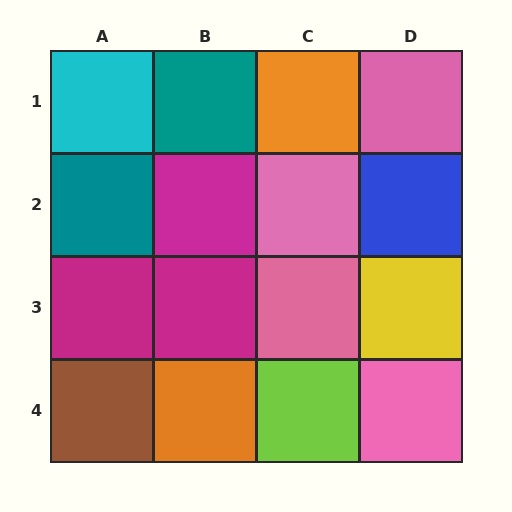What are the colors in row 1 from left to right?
Cyan, teal, orange, pink.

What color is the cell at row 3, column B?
Magenta.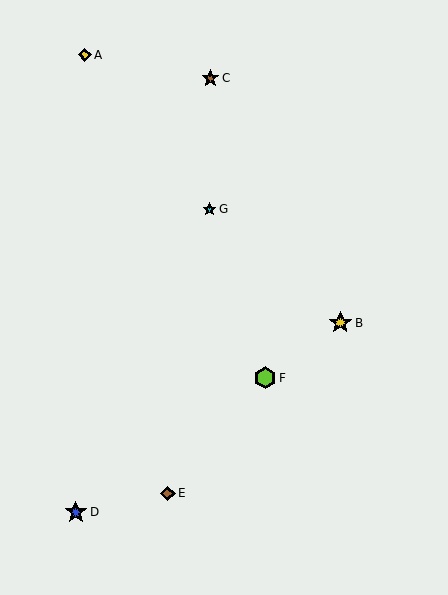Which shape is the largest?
The yellow star (labeled B) is the largest.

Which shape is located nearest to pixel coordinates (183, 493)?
The brown diamond (labeled E) at (168, 493) is nearest to that location.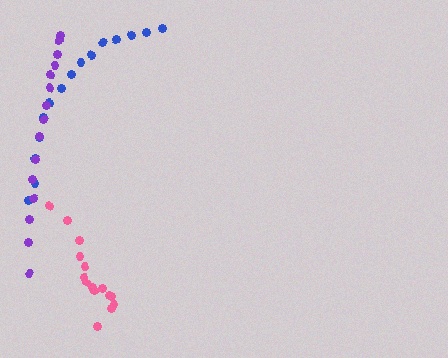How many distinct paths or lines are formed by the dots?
There are 3 distinct paths.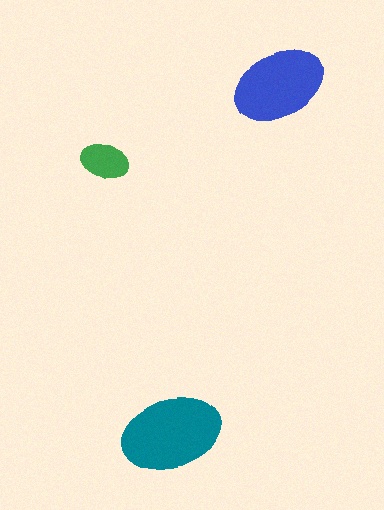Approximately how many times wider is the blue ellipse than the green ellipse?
About 2 times wider.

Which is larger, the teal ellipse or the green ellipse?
The teal one.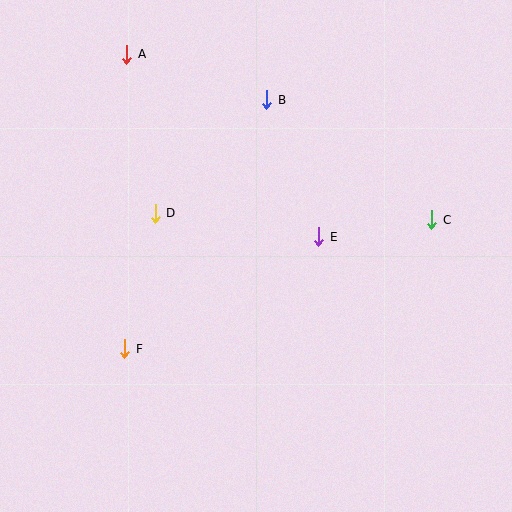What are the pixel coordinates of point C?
Point C is at (432, 220).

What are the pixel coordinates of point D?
Point D is at (155, 213).